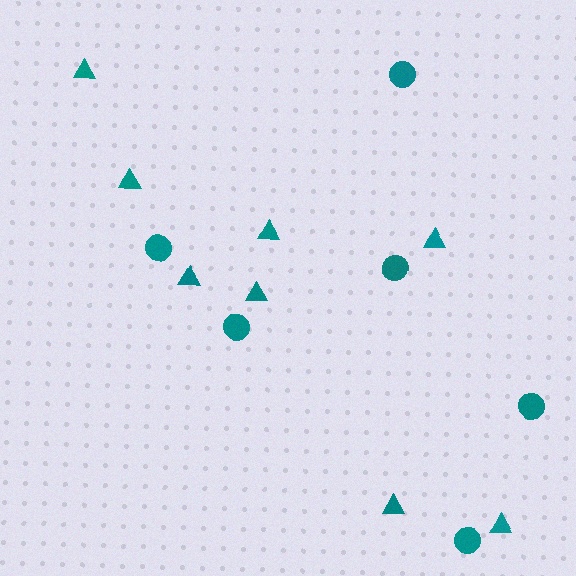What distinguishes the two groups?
There are 2 groups: one group of circles (6) and one group of triangles (8).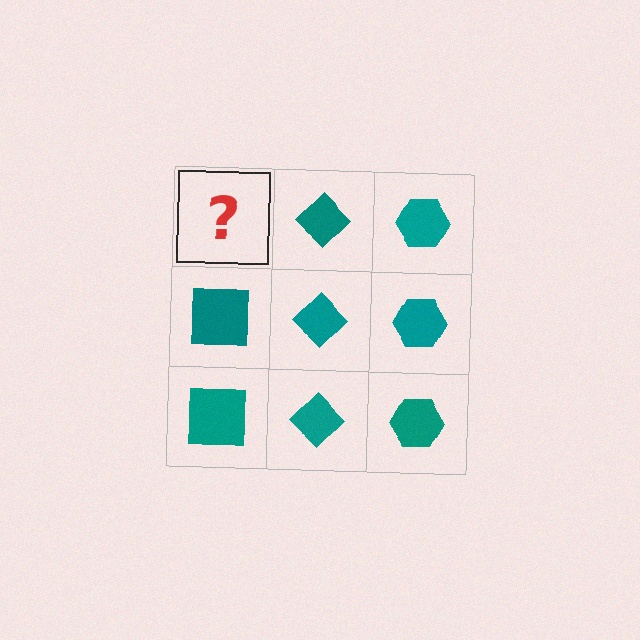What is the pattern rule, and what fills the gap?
The rule is that each column has a consistent shape. The gap should be filled with a teal square.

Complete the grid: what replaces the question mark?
The question mark should be replaced with a teal square.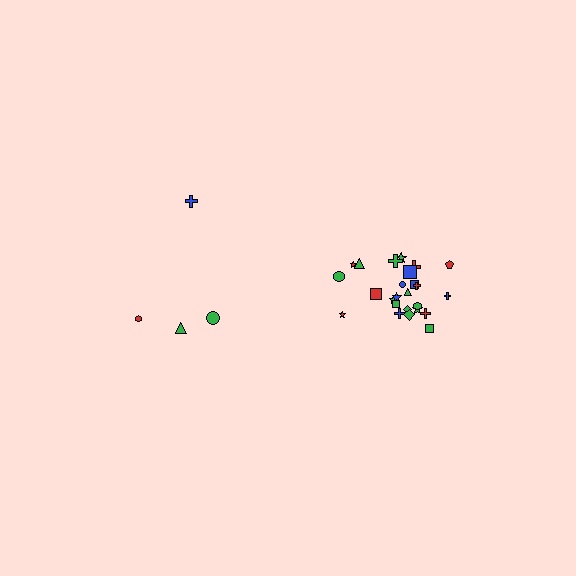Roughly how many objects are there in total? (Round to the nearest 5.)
Roughly 30 objects in total.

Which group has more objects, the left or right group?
The right group.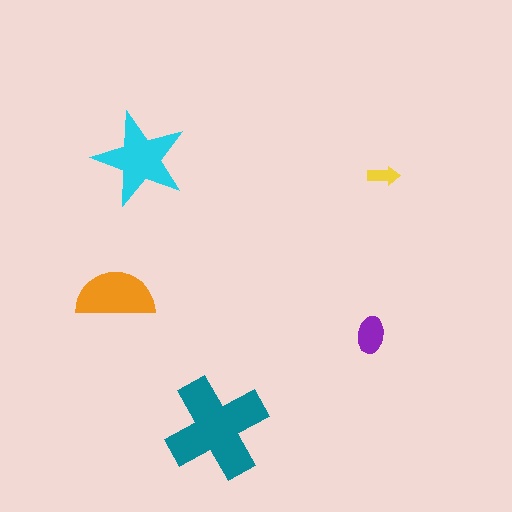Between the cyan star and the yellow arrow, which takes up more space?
The cyan star.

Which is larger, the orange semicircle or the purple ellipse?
The orange semicircle.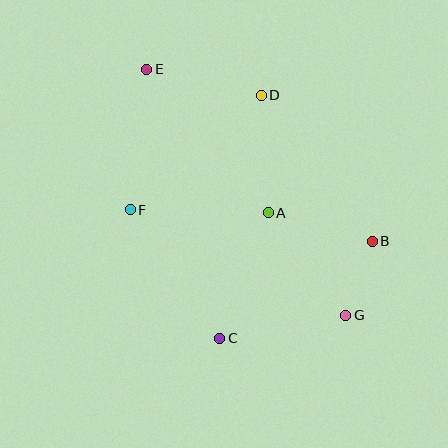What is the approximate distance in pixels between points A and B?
The distance between A and B is approximately 108 pixels.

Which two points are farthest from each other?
Points E and G are farthest from each other.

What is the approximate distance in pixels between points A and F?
The distance between A and F is approximately 138 pixels.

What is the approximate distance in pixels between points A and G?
The distance between A and G is approximately 128 pixels.